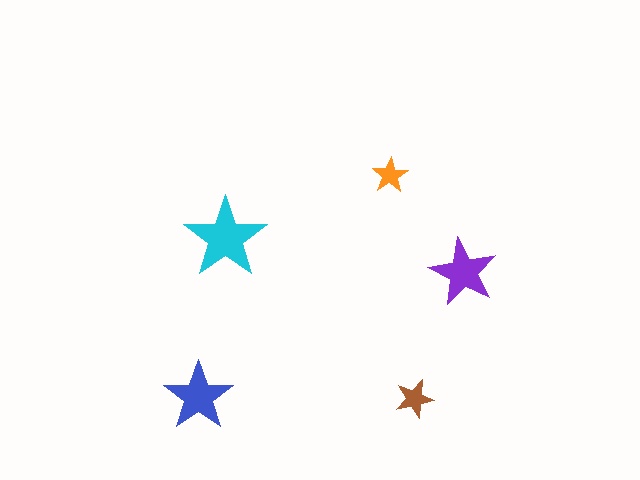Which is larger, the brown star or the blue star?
The blue one.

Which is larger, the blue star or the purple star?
The blue one.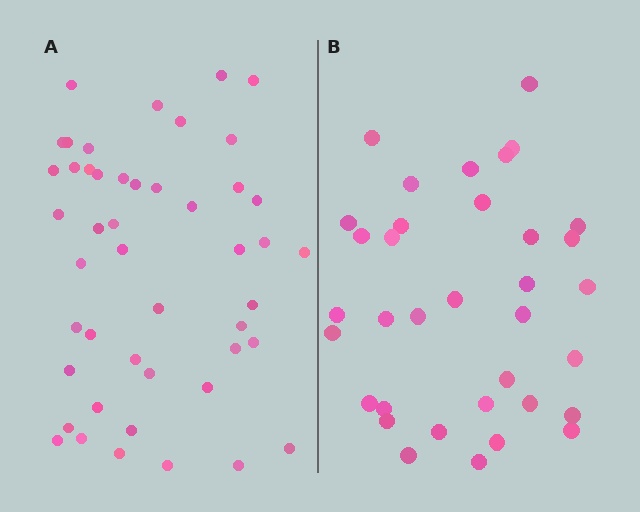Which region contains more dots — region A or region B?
Region A (the left region) has more dots.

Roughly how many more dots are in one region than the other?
Region A has roughly 12 or so more dots than region B.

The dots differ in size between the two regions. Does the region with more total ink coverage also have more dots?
No. Region B has more total ink coverage because its dots are larger, but region A actually contains more individual dots. Total area can be misleading — the number of items is what matters here.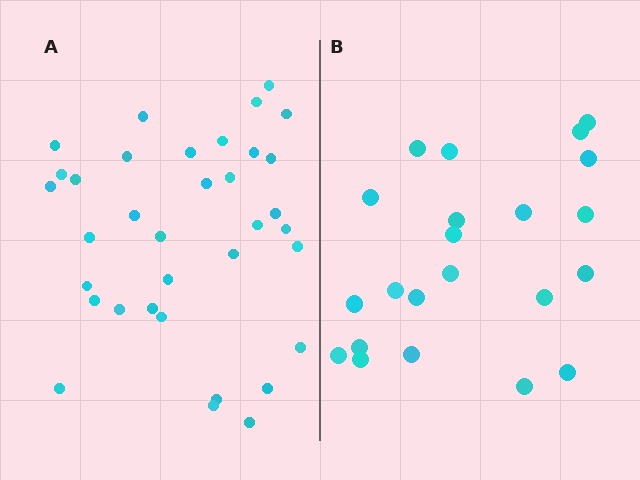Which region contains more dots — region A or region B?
Region A (the left region) has more dots.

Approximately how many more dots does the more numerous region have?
Region A has approximately 15 more dots than region B.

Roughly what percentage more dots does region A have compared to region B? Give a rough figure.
About 60% more.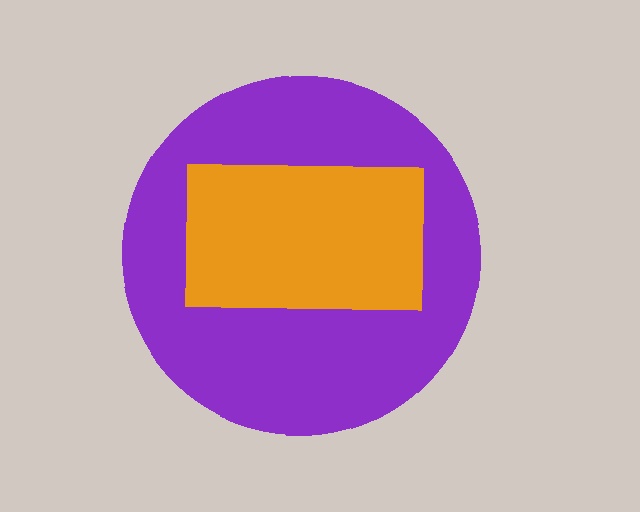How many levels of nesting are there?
2.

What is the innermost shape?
The orange rectangle.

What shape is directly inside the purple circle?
The orange rectangle.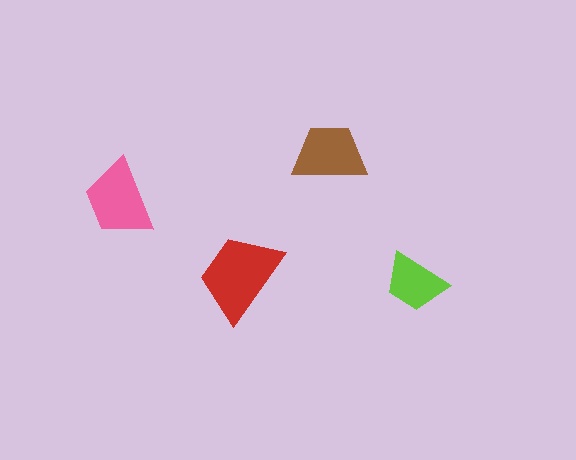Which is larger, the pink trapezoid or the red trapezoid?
The red one.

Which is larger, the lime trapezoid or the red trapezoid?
The red one.